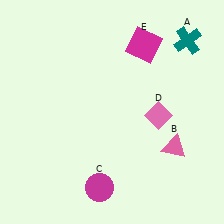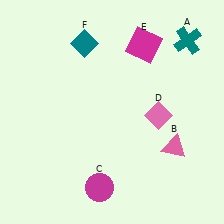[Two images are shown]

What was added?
A teal diamond (F) was added in Image 2.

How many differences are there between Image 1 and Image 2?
There is 1 difference between the two images.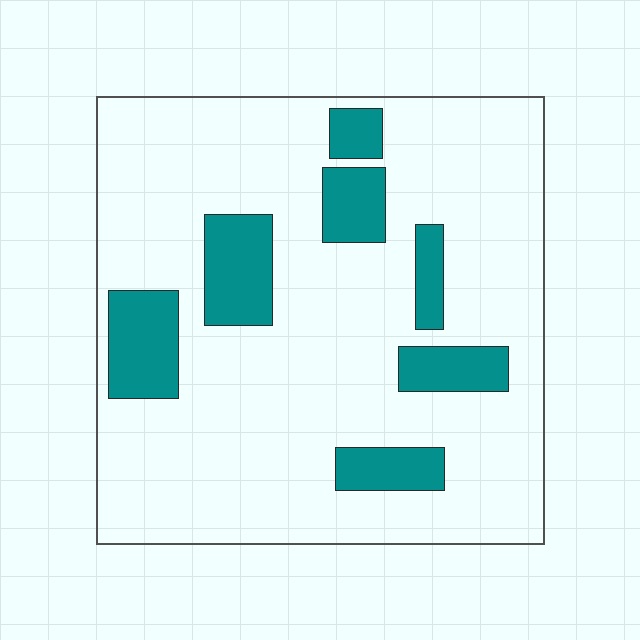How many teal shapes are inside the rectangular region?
7.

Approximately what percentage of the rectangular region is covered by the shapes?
Approximately 20%.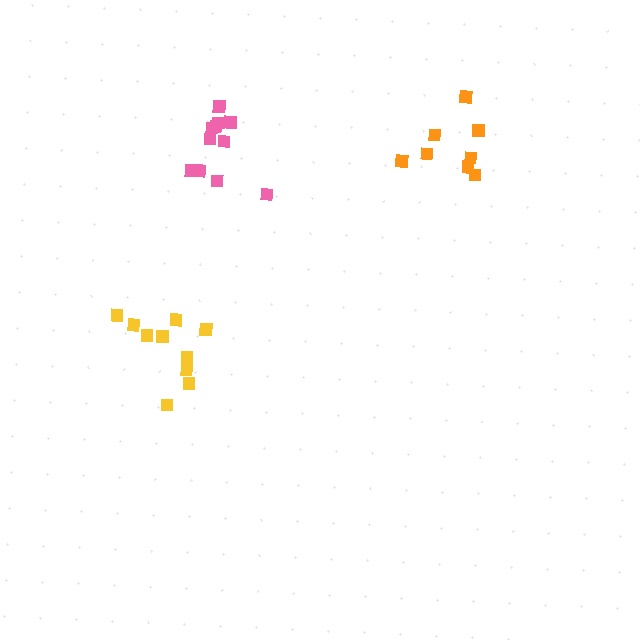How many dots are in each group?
Group 1: 10 dots, Group 2: 8 dots, Group 3: 11 dots (29 total).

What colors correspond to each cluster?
The clusters are colored: yellow, orange, pink.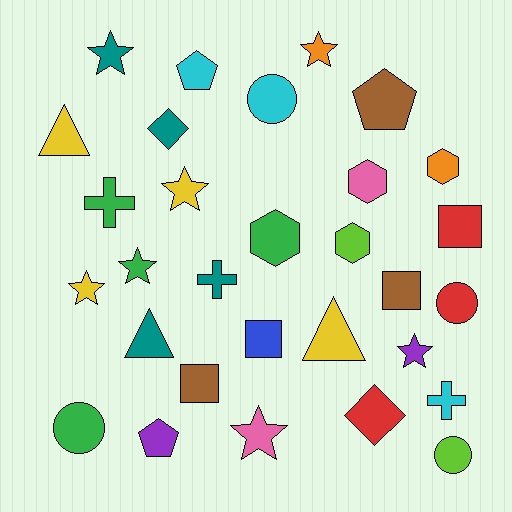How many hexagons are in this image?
There are 4 hexagons.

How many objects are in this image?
There are 30 objects.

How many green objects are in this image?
There are 4 green objects.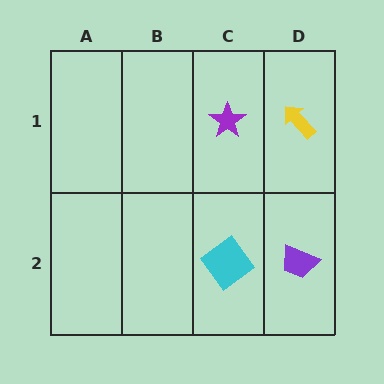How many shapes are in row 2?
2 shapes.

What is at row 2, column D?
A purple trapezoid.